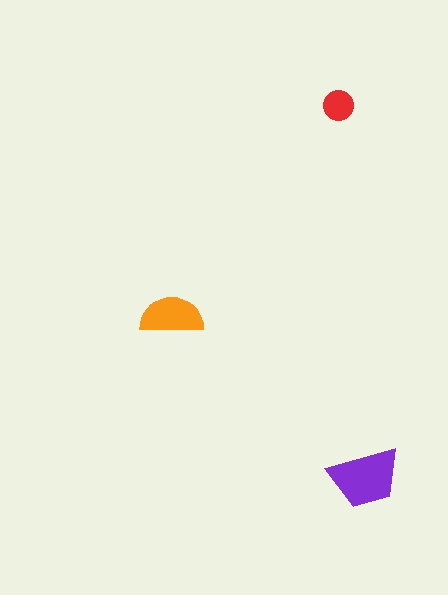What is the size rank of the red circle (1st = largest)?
3rd.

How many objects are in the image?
There are 3 objects in the image.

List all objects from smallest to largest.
The red circle, the orange semicircle, the purple trapezoid.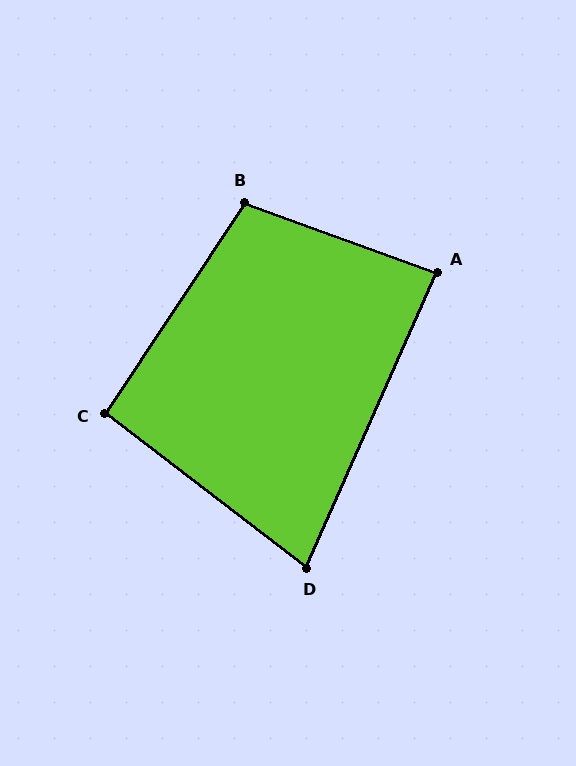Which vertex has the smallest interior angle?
D, at approximately 77 degrees.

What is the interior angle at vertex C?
Approximately 94 degrees (approximately right).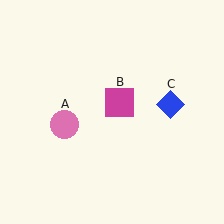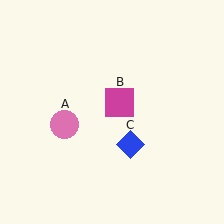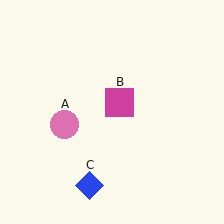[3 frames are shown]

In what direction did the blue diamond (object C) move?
The blue diamond (object C) moved down and to the left.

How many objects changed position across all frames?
1 object changed position: blue diamond (object C).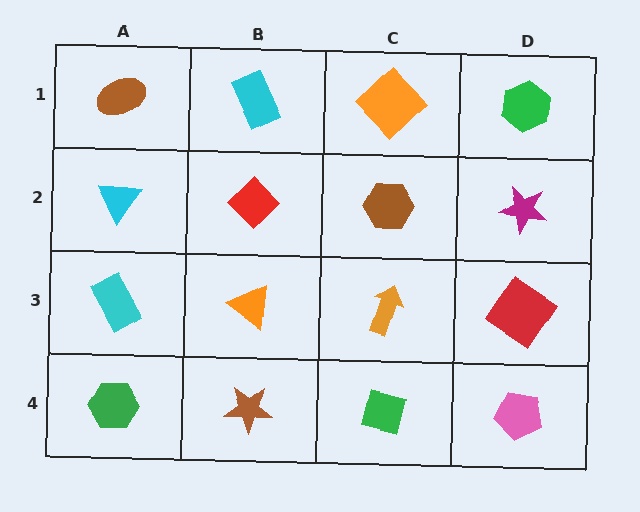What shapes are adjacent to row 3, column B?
A red diamond (row 2, column B), a brown star (row 4, column B), a cyan rectangle (row 3, column A), an orange arrow (row 3, column C).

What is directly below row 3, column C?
A green diamond.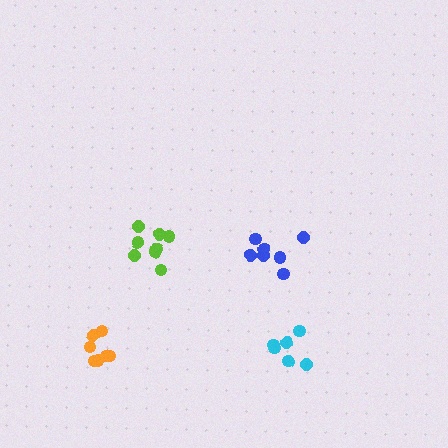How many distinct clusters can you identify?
There are 4 distinct clusters.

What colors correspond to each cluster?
The clusters are colored: lime, orange, cyan, blue.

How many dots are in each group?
Group 1: 8 dots, Group 2: 7 dots, Group 3: 6 dots, Group 4: 7 dots (28 total).